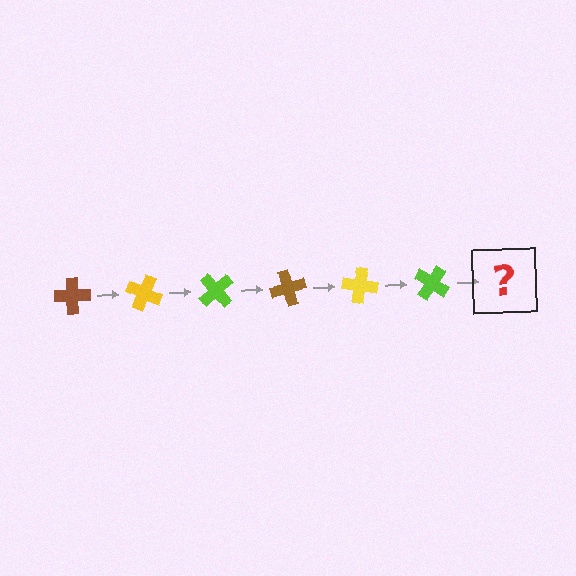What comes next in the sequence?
The next element should be a brown cross, rotated 150 degrees from the start.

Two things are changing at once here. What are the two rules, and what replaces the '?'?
The two rules are that it rotates 25 degrees each step and the color cycles through brown, yellow, and lime. The '?' should be a brown cross, rotated 150 degrees from the start.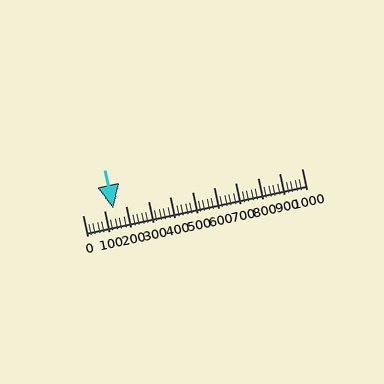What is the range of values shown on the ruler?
The ruler shows values from 0 to 1000.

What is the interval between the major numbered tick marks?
The major tick marks are spaced 100 units apart.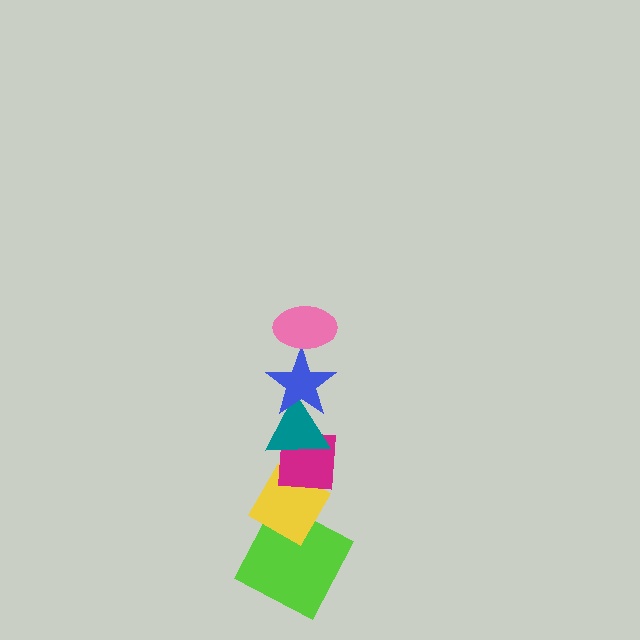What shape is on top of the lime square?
The yellow diamond is on top of the lime square.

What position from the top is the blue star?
The blue star is 2nd from the top.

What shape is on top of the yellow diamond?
The magenta square is on top of the yellow diamond.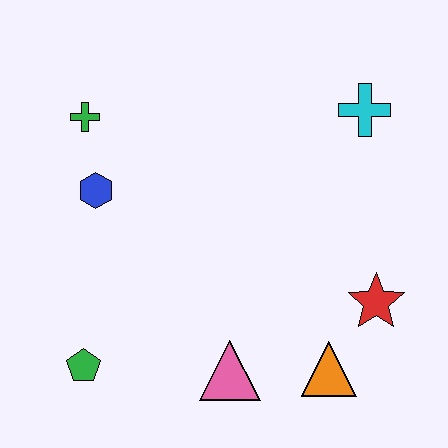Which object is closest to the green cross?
The blue hexagon is closest to the green cross.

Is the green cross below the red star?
No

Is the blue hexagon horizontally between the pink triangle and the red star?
No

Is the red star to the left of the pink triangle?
No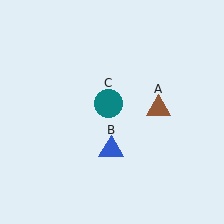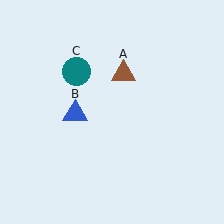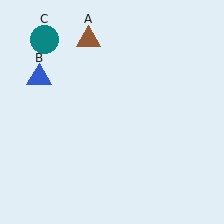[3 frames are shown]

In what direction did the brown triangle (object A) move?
The brown triangle (object A) moved up and to the left.